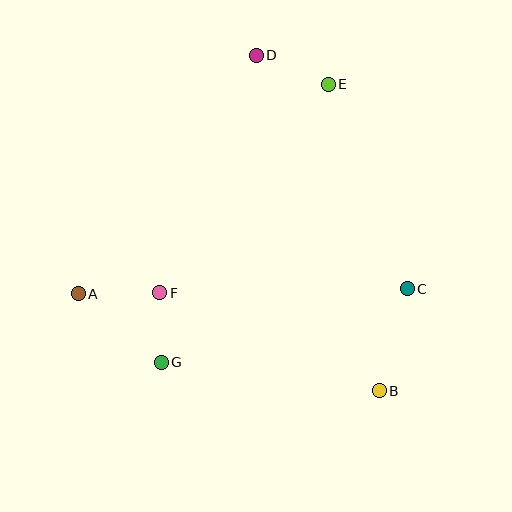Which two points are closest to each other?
Points F and G are closest to each other.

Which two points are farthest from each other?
Points B and D are farthest from each other.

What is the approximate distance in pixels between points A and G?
The distance between A and G is approximately 108 pixels.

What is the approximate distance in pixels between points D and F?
The distance between D and F is approximately 256 pixels.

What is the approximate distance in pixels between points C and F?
The distance between C and F is approximately 247 pixels.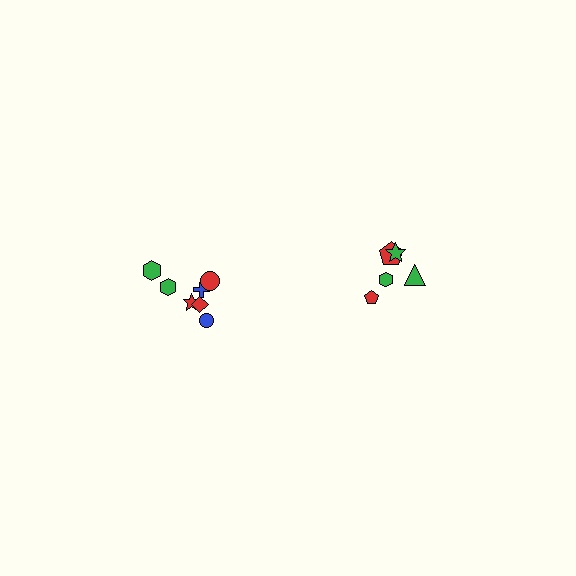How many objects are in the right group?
There are 5 objects.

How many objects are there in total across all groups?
There are 12 objects.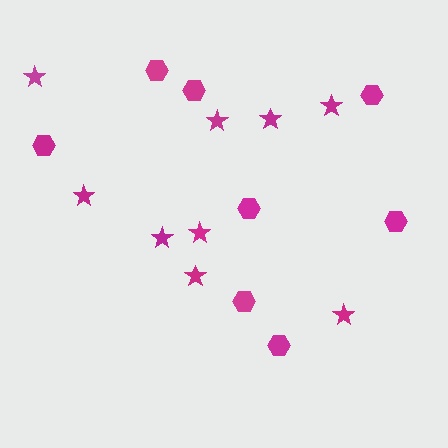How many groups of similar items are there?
There are 2 groups: one group of hexagons (8) and one group of stars (9).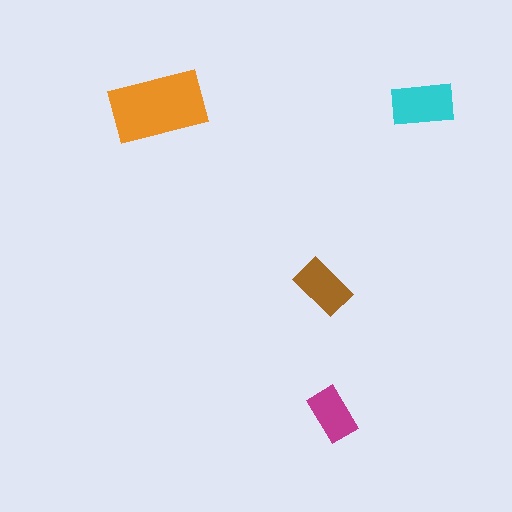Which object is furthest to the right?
The cyan rectangle is rightmost.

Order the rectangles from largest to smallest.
the orange one, the cyan one, the brown one, the magenta one.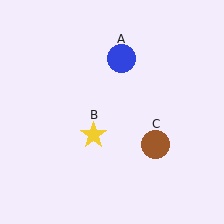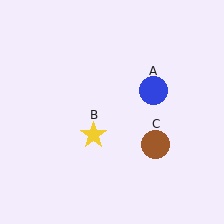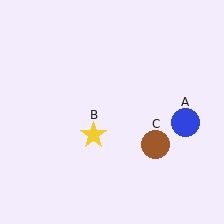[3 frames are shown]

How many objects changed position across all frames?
1 object changed position: blue circle (object A).